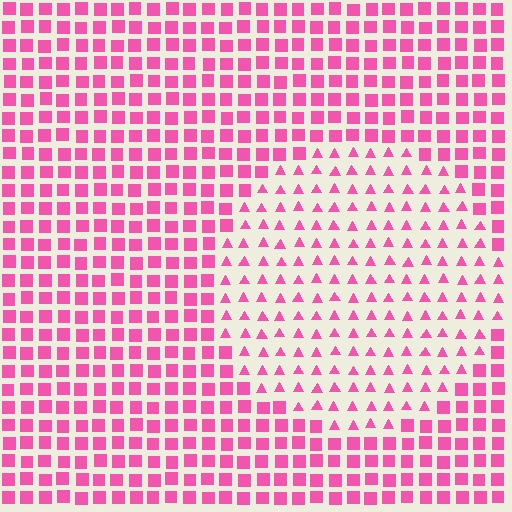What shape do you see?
I see a circle.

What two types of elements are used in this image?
The image uses triangles inside the circle region and squares outside it.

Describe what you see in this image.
The image is filled with small pink elements arranged in a uniform grid. A circle-shaped region contains triangles, while the surrounding area contains squares. The boundary is defined purely by the change in element shape.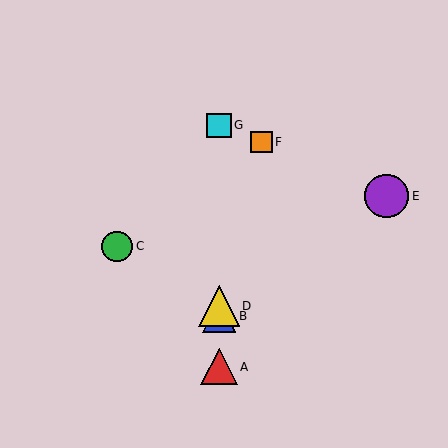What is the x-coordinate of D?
Object D is at x≈219.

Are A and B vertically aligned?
Yes, both are at x≈219.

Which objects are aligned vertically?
Objects A, B, D, G are aligned vertically.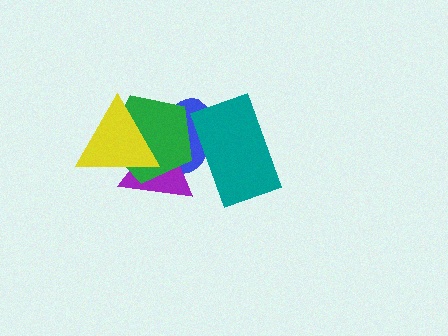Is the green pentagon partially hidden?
Yes, it is partially covered by another shape.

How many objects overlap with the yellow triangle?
3 objects overlap with the yellow triangle.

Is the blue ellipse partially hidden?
Yes, it is partially covered by another shape.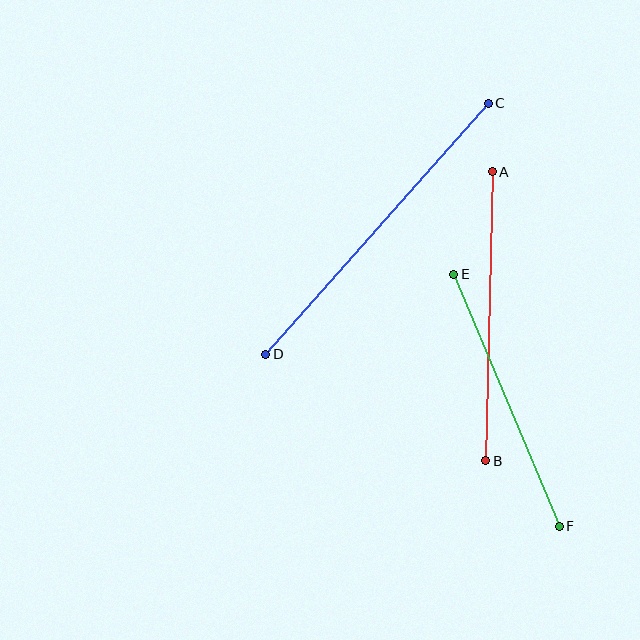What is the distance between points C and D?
The distance is approximately 336 pixels.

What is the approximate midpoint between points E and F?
The midpoint is at approximately (506, 400) pixels.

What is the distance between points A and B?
The distance is approximately 289 pixels.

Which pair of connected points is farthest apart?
Points C and D are farthest apart.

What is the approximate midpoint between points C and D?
The midpoint is at approximately (377, 229) pixels.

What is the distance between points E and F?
The distance is approximately 273 pixels.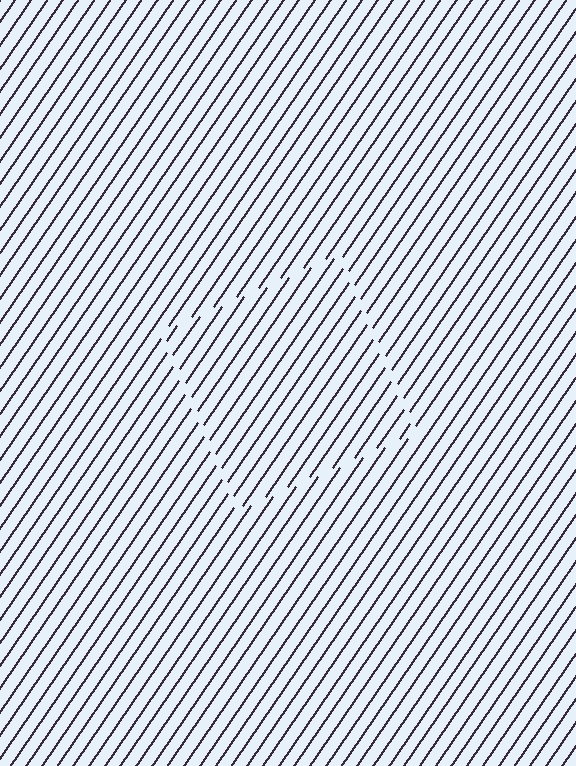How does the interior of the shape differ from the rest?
The interior of the shape contains the same grating, shifted by half a period — the contour is defined by the phase discontinuity where line-ends from the inner and outer gratings abut.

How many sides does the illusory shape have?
4 sides — the line-ends trace a square.